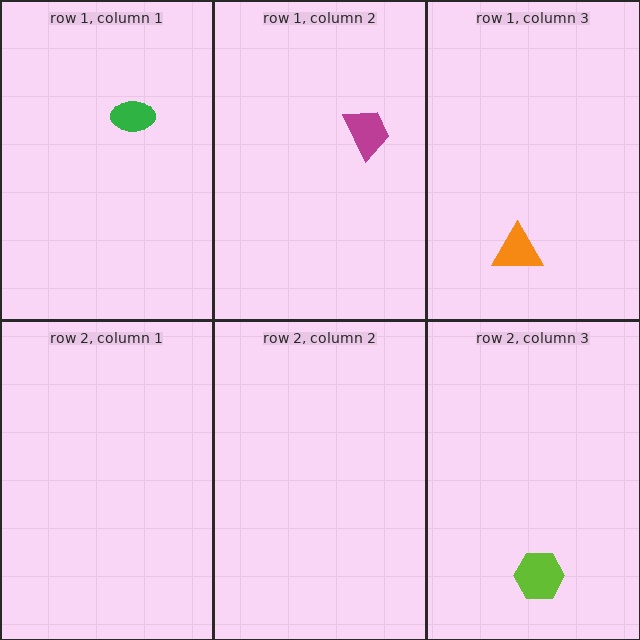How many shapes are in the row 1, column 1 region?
1.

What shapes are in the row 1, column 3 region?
The orange triangle.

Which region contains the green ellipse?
The row 1, column 1 region.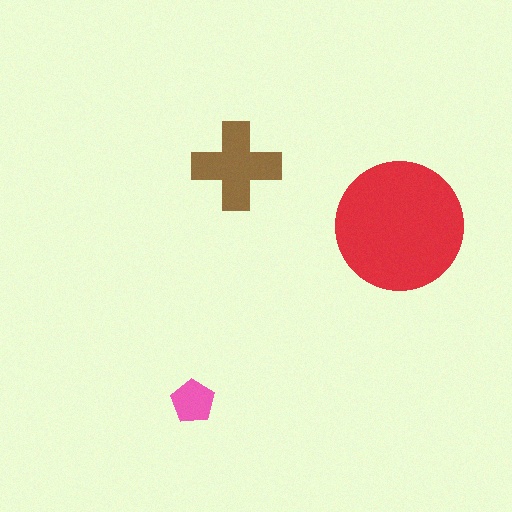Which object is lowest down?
The pink pentagon is bottommost.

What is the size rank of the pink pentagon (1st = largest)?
3rd.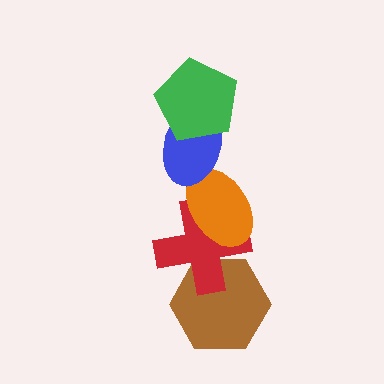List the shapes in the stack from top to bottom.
From top to bottom: the green pentagon, the blue ellipse, the orange ellipse, the red cross, the brown hexagon.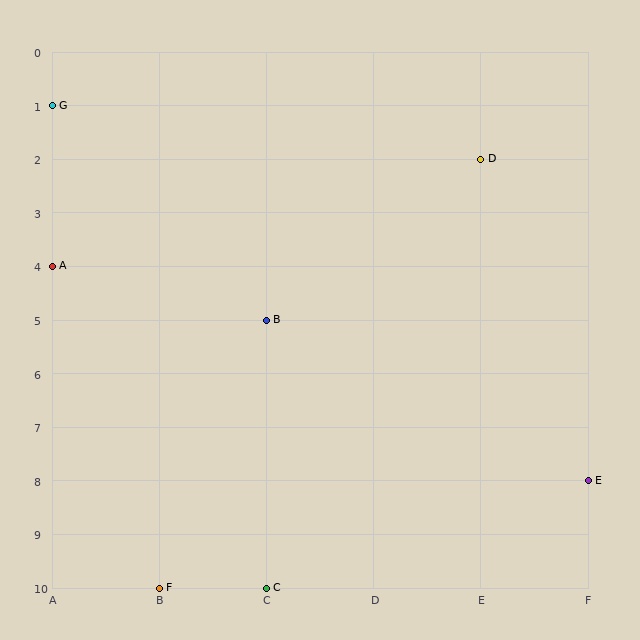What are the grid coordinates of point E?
Point E is at grid coordinates (F, 8).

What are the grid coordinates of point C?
Point C is at grid coordinates (C, 10).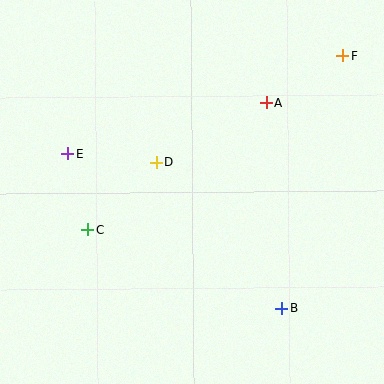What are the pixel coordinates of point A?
Point A is at (267, 103).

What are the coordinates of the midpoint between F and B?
The midpoint between F and B is at (312, 182).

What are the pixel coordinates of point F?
Point F is at (343, 56).